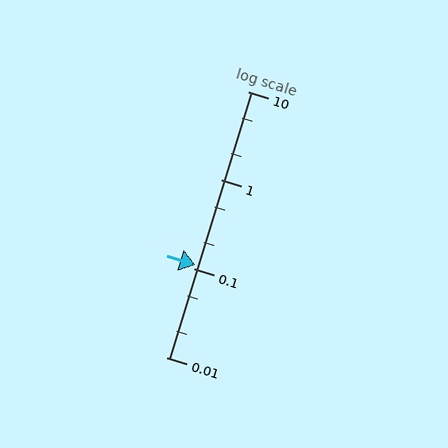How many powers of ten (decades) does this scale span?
The scale spans 3 decades, from 0.01 to 10.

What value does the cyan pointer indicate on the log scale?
The pointer indicates approximately 0.11.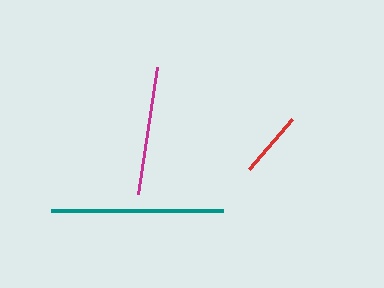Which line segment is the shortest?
The red line is the shortest at approximately 66 pixels.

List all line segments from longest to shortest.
From longest to shortest: teal, magenta, red.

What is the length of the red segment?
The red segment is approximately 66 pixels long.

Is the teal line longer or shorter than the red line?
The teal line is longer than the red line.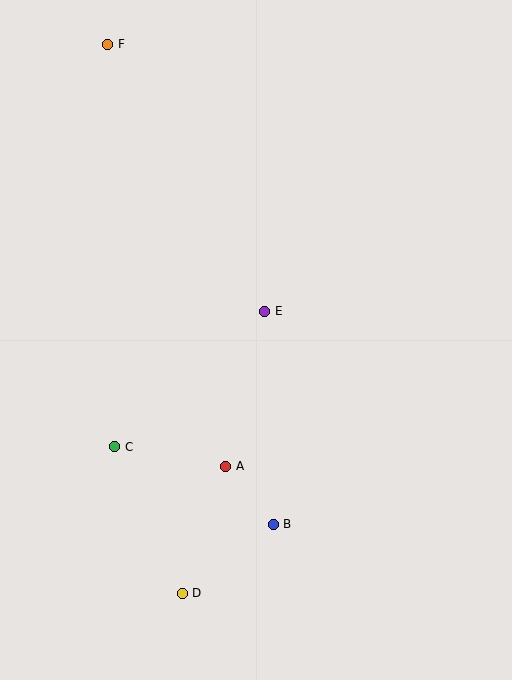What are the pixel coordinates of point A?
Point A is at (226, 466).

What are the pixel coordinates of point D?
Point D is at (182, 593).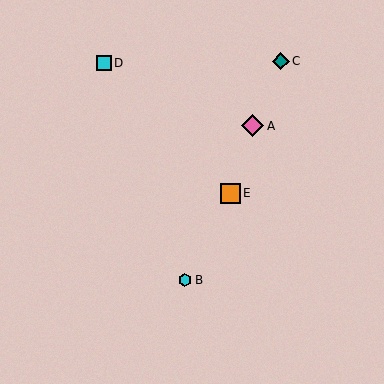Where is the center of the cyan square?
The center of the cyan square is at (104, 63).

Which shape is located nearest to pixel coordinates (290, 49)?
The teal diamond (labeled C) at (281, 61) is nearest to that location.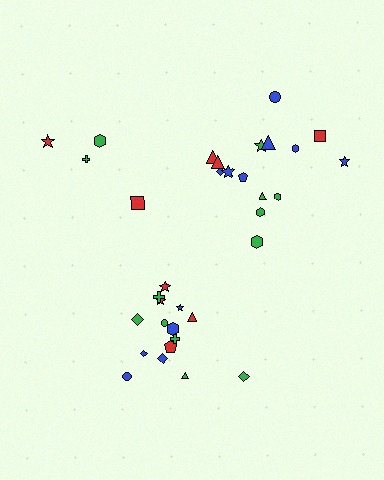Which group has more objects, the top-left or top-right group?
The top-right group.